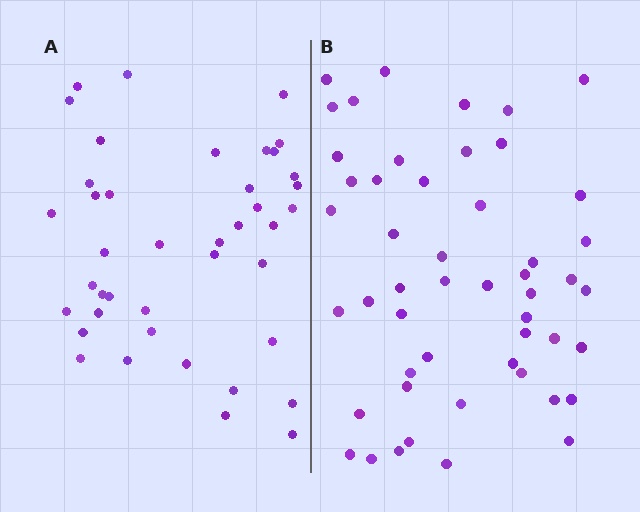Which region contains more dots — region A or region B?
Region B (the right region) has more dots.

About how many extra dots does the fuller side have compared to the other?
Region B has roughly 8 or so more dots than region A.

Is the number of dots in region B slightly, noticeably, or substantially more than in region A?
Region B has only slightly more — the two regions are fairly close. The ratio is roughly 1.2 to 1.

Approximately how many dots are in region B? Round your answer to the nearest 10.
About 50 dots.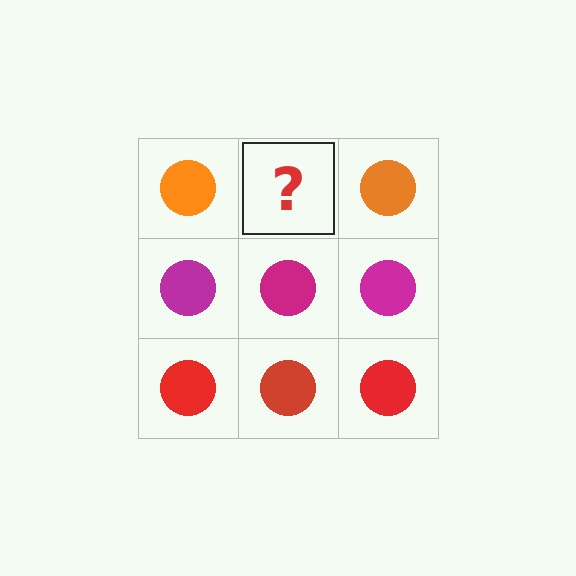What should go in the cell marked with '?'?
The missing cell should contain an orange circle.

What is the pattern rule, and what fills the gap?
The rule is that each row has a consistent color. The gap should be filled with an orange circle.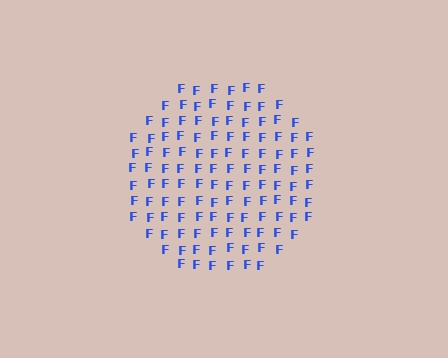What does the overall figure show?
The overall figure shows a circle.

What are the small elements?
The small elements are letter F's.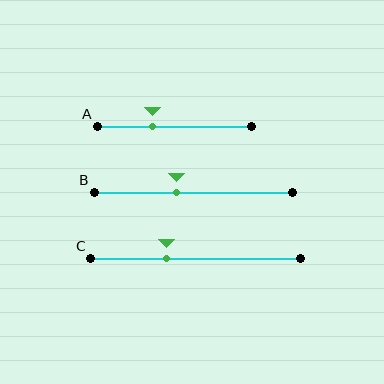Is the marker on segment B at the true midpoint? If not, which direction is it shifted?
No, the marker on segment B is shifted to the left by about 9% of the segment length.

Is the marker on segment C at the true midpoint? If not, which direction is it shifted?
No, the marker on segment C is shifted to the left by about 14% of the segment length.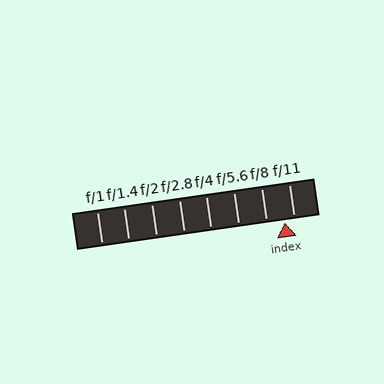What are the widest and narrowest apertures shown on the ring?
The widest aperture shown is f/1 and the narrowest is f/11.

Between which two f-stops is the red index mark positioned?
The index mark is between f/8 and f/11.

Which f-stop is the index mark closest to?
The index mark is closest to f/11.